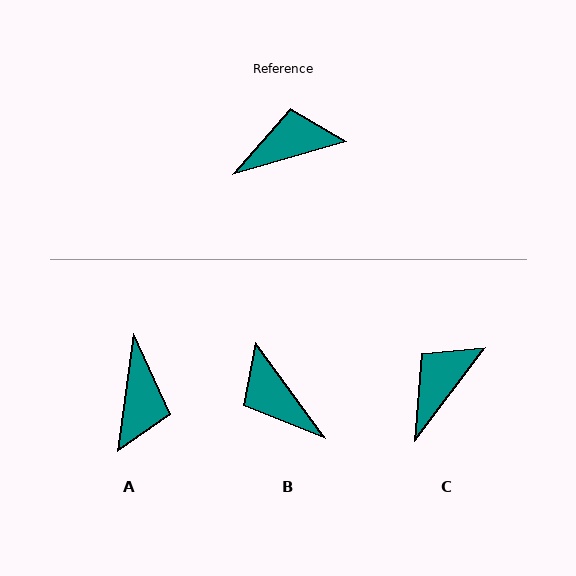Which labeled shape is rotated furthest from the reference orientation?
A, about 114 degrees away.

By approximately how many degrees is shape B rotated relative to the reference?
Approximately 110 degrees counter-clockwise.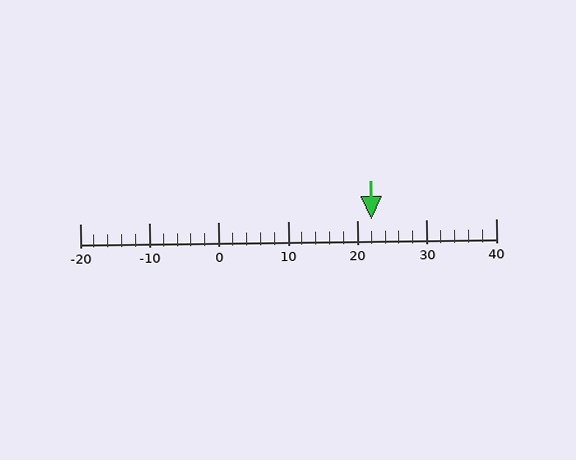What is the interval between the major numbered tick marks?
The major tick marks are spaced 10 units apart.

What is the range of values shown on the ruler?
The ruler shows values from -20 to 40.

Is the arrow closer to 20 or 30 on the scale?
The arrow is closer to 20.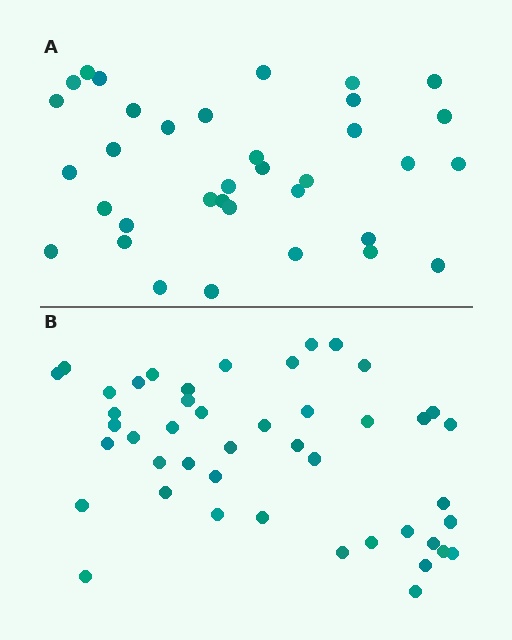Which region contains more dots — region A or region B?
Region B (the bottom region) has more dots.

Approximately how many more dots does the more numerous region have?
Region B has roughly 10 or so more dots than region A.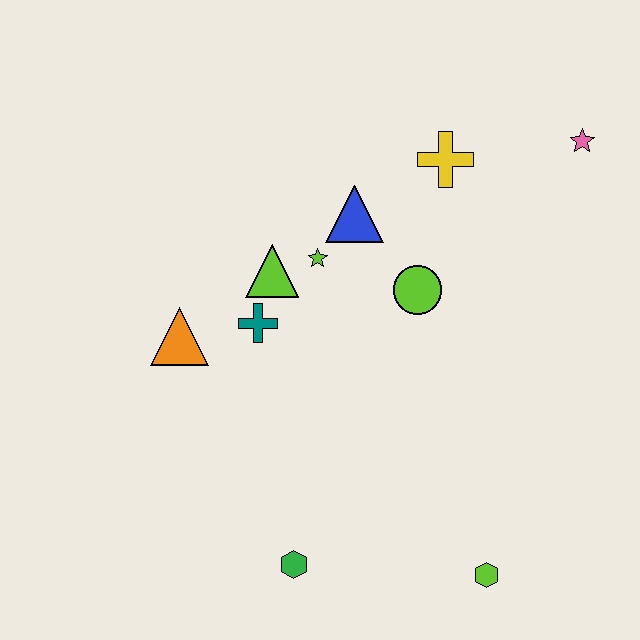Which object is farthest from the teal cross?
The pink star is farthest from the teal cross.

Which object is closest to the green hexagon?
The lime hexagon is closest to the green hexagon.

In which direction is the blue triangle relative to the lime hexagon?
The blue triangle is above the lime hexagon.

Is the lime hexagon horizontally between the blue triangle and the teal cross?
No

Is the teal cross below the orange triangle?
No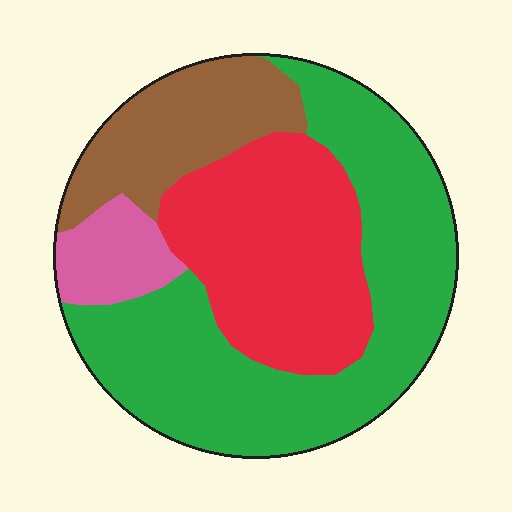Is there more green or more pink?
Green.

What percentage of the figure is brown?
Brown takes up about one sixth (1/6) of the figure.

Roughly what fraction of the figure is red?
Red covers about 30% of the figure.